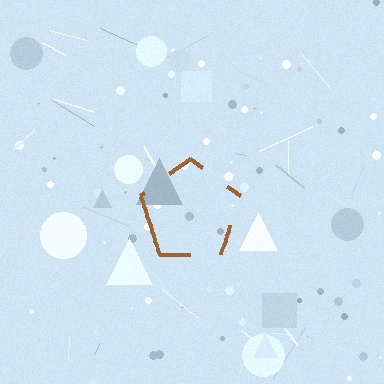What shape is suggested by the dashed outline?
The dashed outline suggests a pentagon.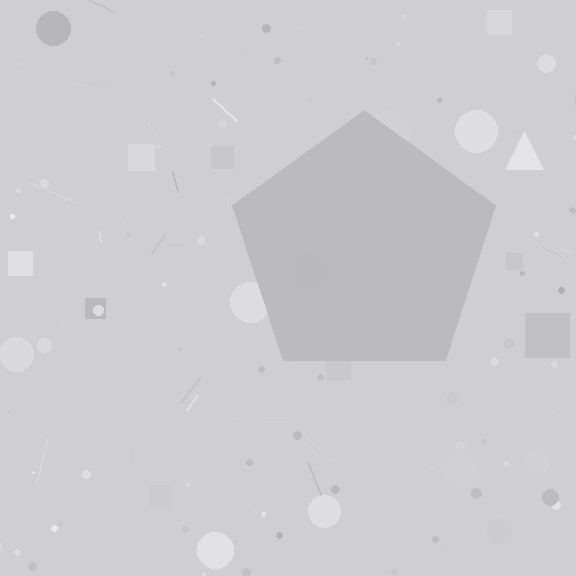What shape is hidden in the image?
A pentagon is hidden in the image.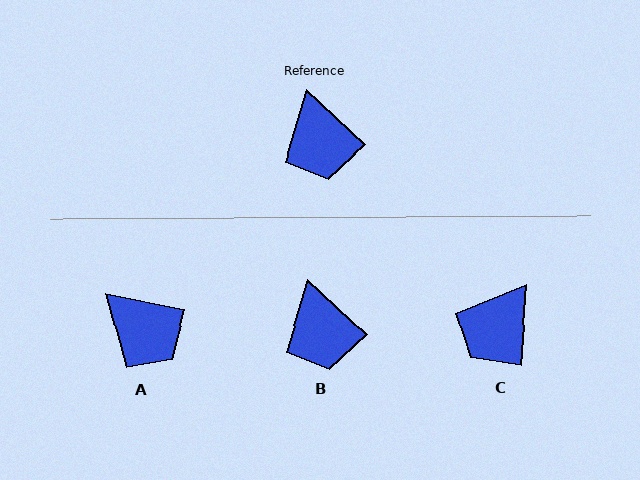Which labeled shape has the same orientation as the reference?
B.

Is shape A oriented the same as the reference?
No, it is off by about 32 degrees.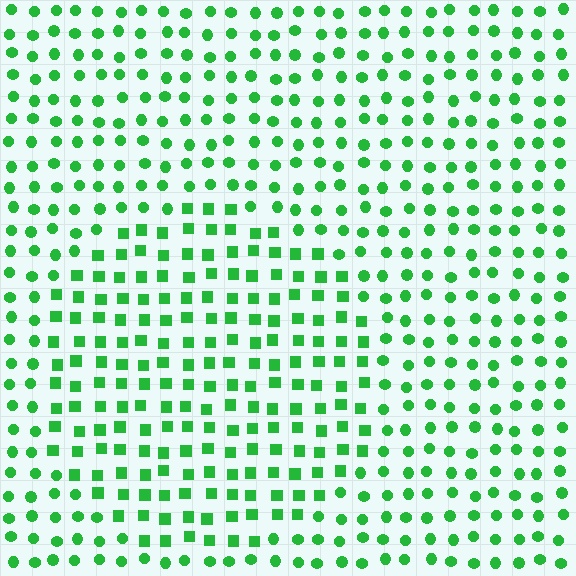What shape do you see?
I see a circle.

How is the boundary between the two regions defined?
The boundary is defined by a change in element shape: squares inside vs. circles outside. All elements share the same color and spacing.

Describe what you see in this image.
The image is filled with small green elements arranged in a uniform grid. A circle-shaped region contains squares, while the surrounding area contains circles. The boundary is defined purely by the change in element shape.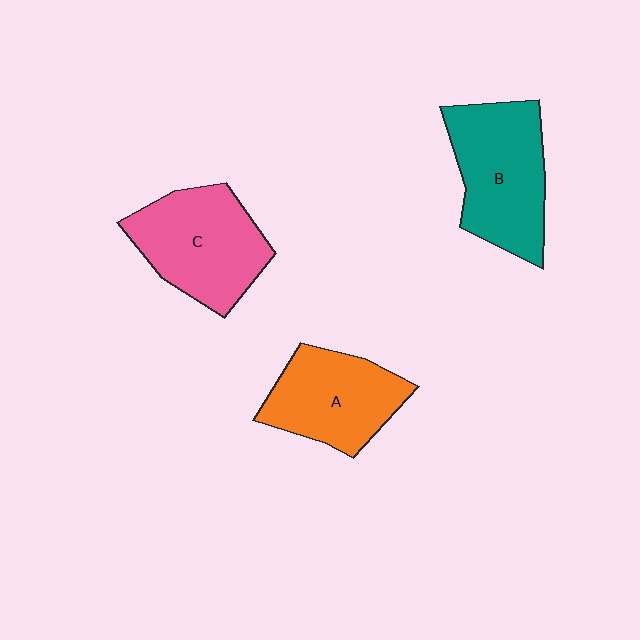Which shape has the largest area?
Shape B (teal).